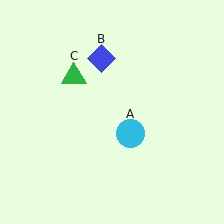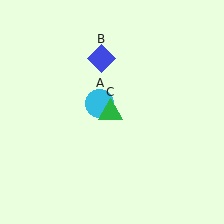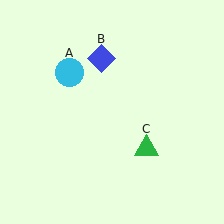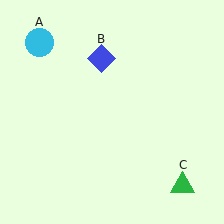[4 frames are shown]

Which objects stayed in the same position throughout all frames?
Blue diamond (object B) remained stationary.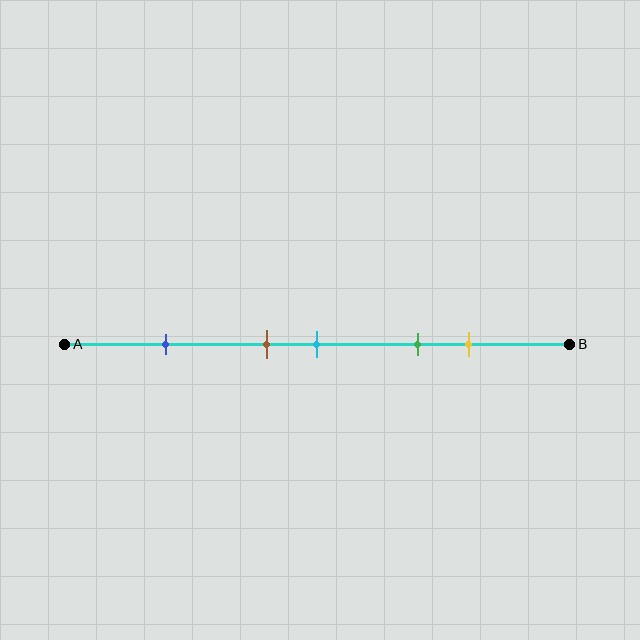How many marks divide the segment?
There are 5 marks dividing the segment.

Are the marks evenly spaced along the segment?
No, the marks are not evenly spaced.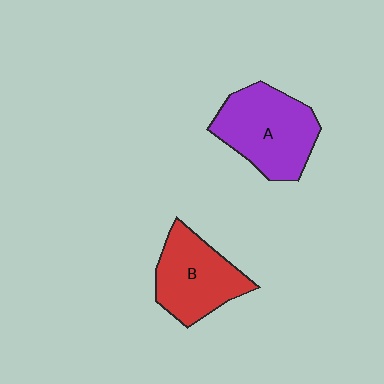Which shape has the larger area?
Shape A (purple).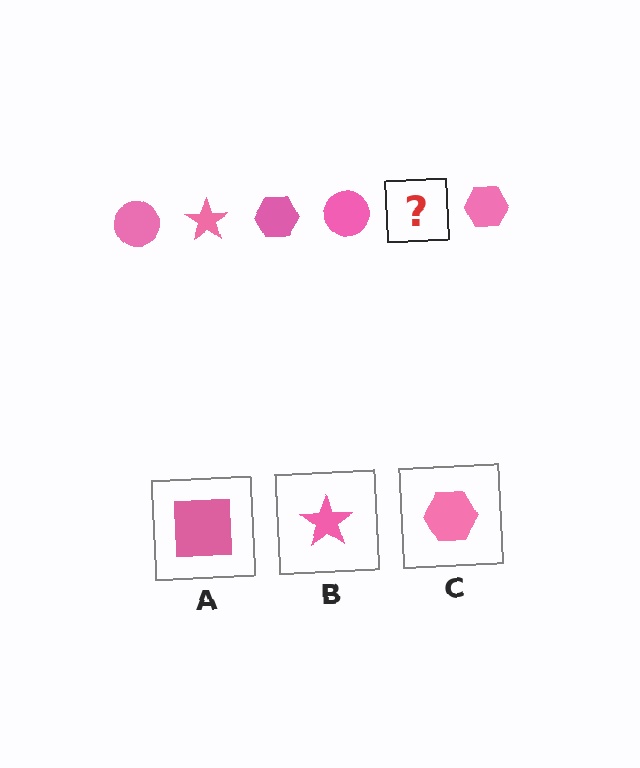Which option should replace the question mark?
Option B.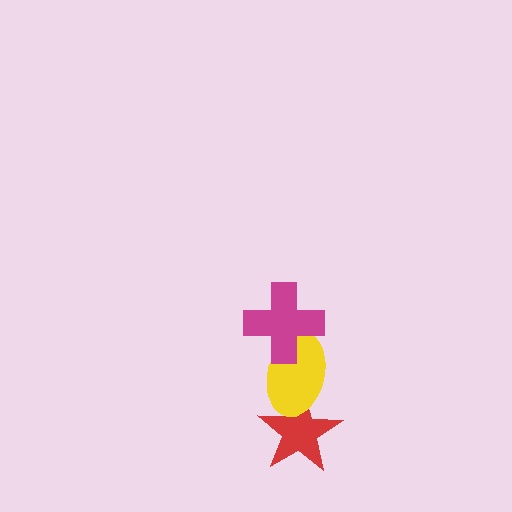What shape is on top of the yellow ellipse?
The magenta cross is on top of the yellow ellipse.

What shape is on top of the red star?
The yellow ellipse is on top of the red star.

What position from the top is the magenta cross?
The magenta cross is 1st from the top.